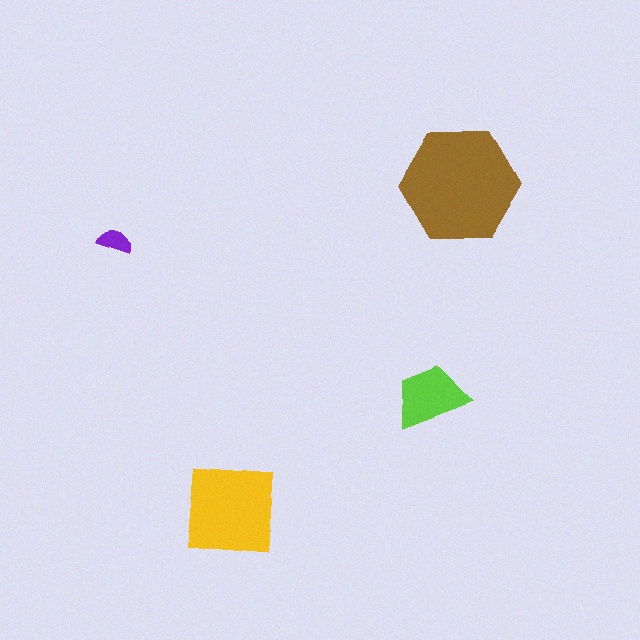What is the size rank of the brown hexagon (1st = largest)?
1st.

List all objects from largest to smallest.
The brown hexagon, the yellow square, the lime trapezoid, the purple semicircle.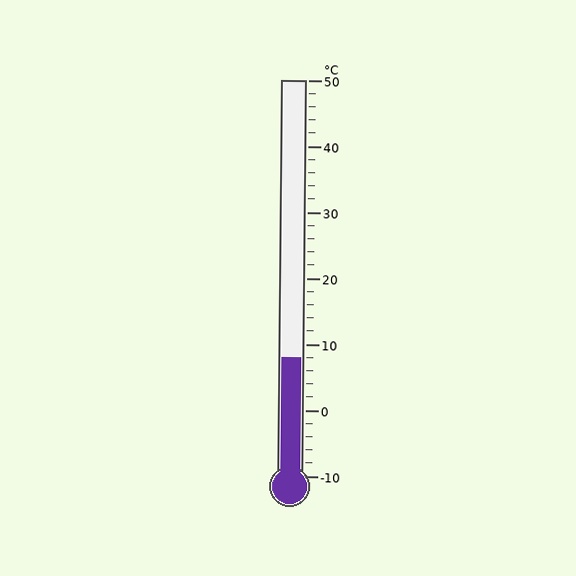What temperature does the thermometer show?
The thermometer shows approximately 8°C.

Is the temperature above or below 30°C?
The temperature is below 30°C.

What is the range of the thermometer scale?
The thermometer scale ranges from -10°C to 50°C.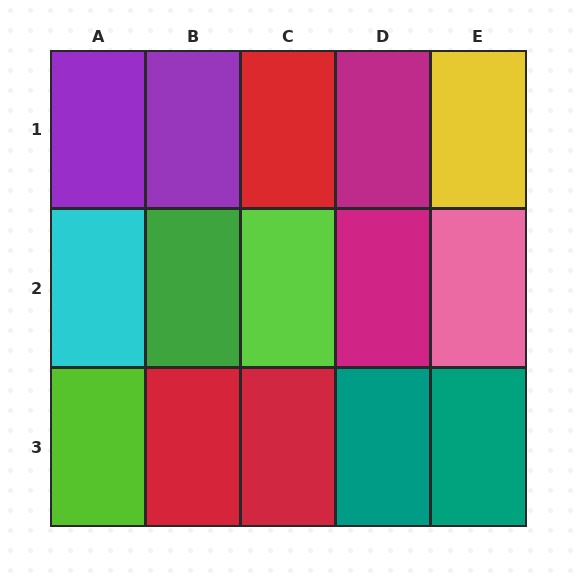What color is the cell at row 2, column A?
Cyan.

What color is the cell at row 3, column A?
Lime.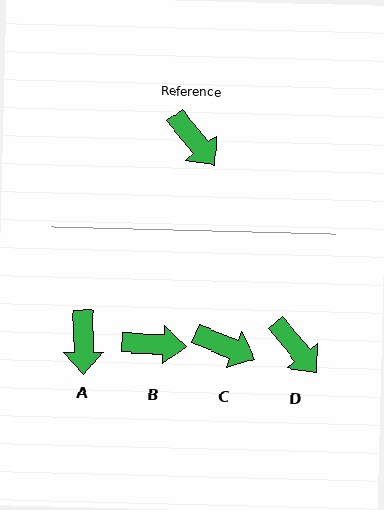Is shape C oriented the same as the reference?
No, it is off by about 28 degrees.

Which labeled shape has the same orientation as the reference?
D.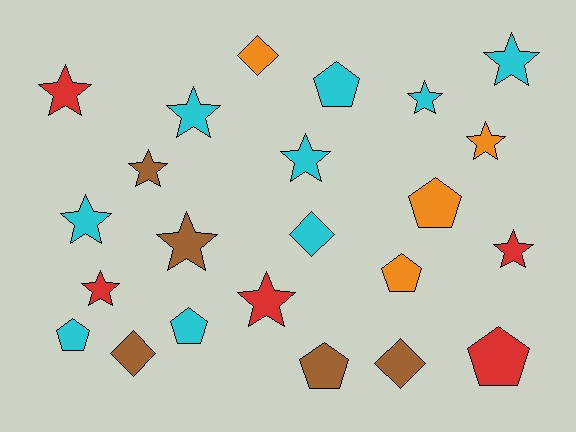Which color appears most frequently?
Cyan, with 9 objects.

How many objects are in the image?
There are 23 objects.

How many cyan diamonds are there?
There is 1 cyan diamond.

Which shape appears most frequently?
Star, with 12 objects.